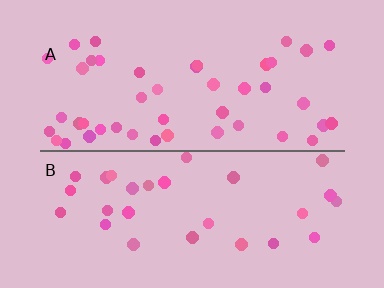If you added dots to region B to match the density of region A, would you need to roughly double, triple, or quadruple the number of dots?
Approximately double.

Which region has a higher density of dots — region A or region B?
A (the top).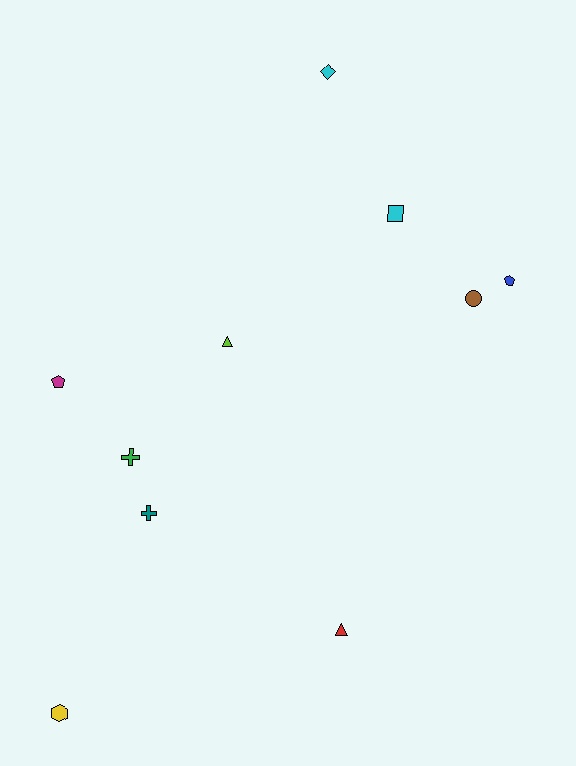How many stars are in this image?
There are no stars.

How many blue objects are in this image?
There is 1 blue object.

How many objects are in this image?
There are 10 objects.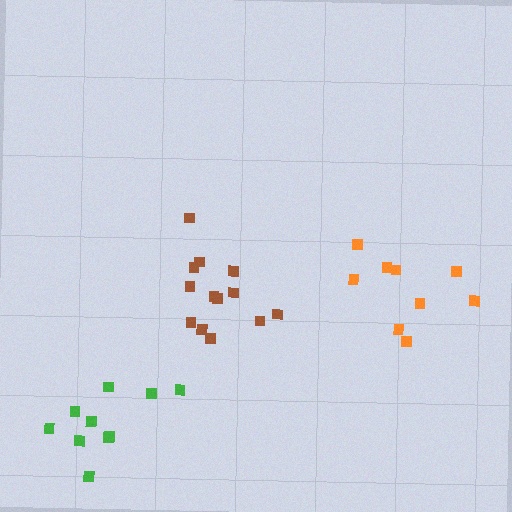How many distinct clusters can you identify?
There are 3 distinct clusters.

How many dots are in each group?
Group 1: 9 dots, Group 2: 10 dots, Group 3: 13 dots (32 total).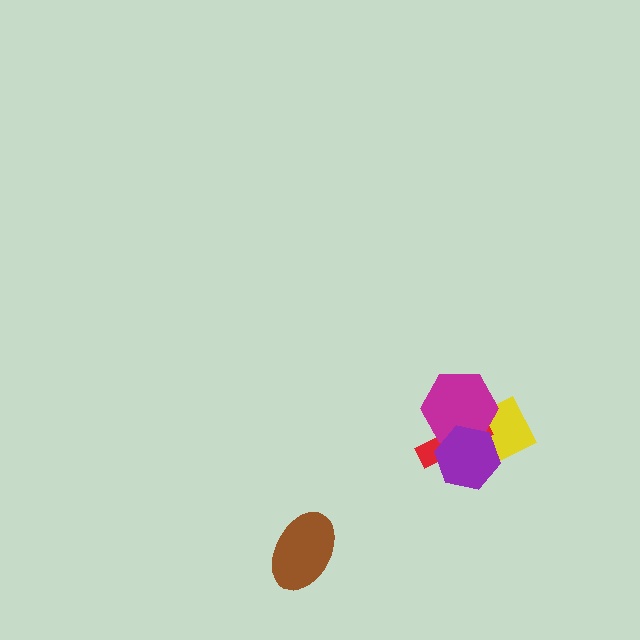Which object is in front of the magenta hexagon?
The purple hexagon is in front of the magenta hexagon.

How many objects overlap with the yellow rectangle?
3 objects overlap with the yellow rectangle.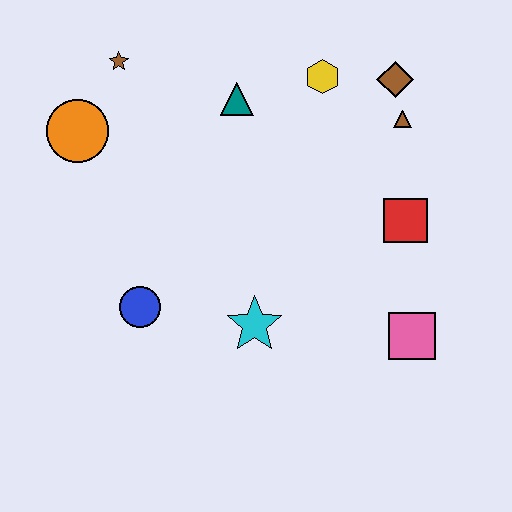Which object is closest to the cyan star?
The blue circle is closest to the cyan star.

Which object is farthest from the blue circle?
The brown diamond is farthest from the blue circle.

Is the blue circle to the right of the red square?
No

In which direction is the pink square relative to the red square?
The pink square is below the red square.